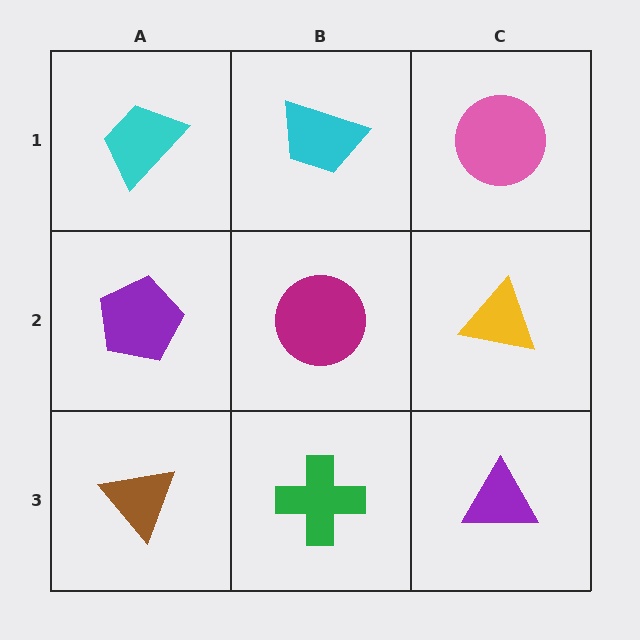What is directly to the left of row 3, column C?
A green cross.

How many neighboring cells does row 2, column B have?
4.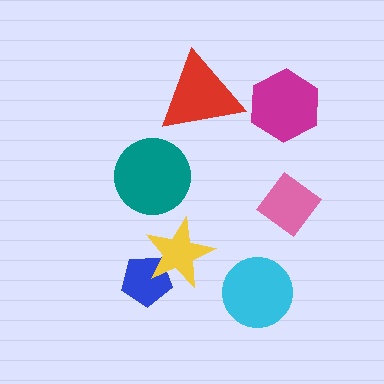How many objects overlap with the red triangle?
0 objects overlap with the red triangle.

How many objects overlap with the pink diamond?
0 objects overlap with the pink diamond.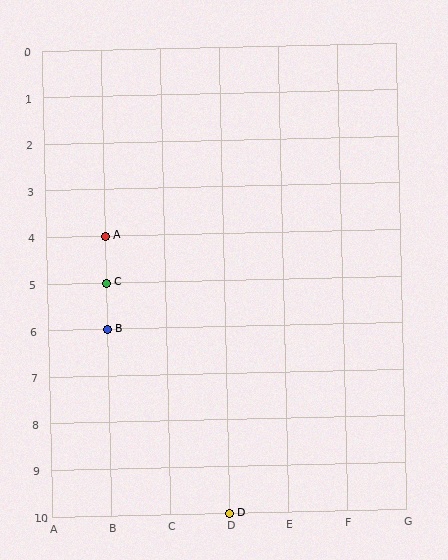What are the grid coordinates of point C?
Point C is at grid coordinates (B, 5).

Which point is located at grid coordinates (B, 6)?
Point B is at (B, 6).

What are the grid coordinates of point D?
Point D is at grid coordinates (D, 10).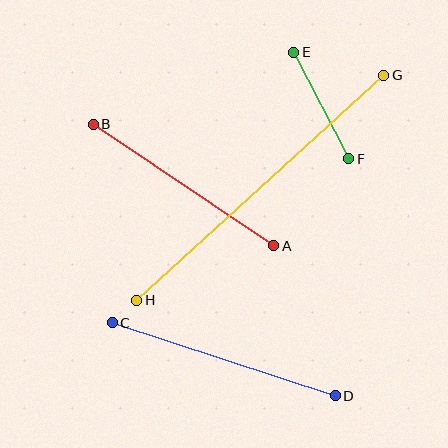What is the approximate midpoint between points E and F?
The midpoint is at approximately (321, 106) pixels.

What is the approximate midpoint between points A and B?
The midpoint is at approximately (183, 185) pixels.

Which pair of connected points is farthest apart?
Points G and H are farthest apart.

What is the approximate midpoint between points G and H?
The midpoint is at approximately (260, 188) pixels.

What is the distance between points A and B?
The distance is approximately 218 pixels.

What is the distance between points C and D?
The distance is approximately 235 pixels.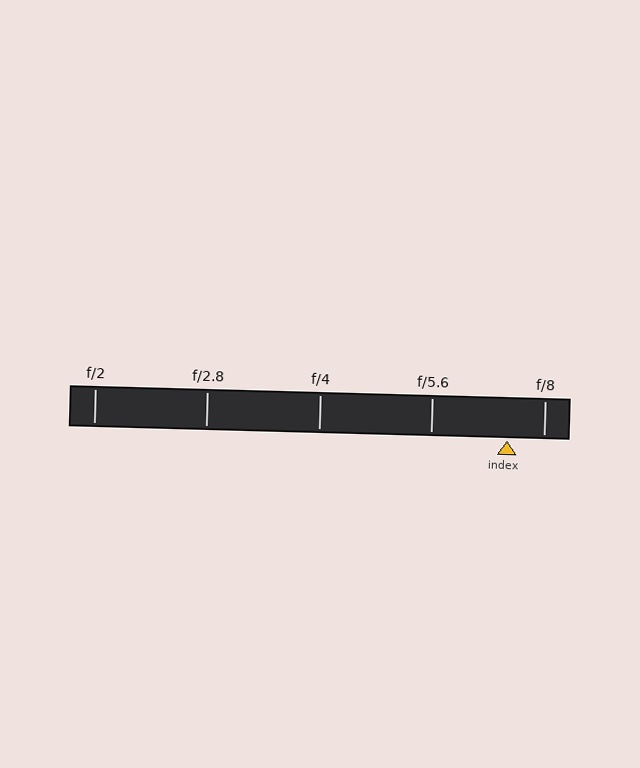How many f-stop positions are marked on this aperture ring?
There are 5 f-stop positions marked.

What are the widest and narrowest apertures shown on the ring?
The widest aperture shown is f/2 and the narrowest is f/8.